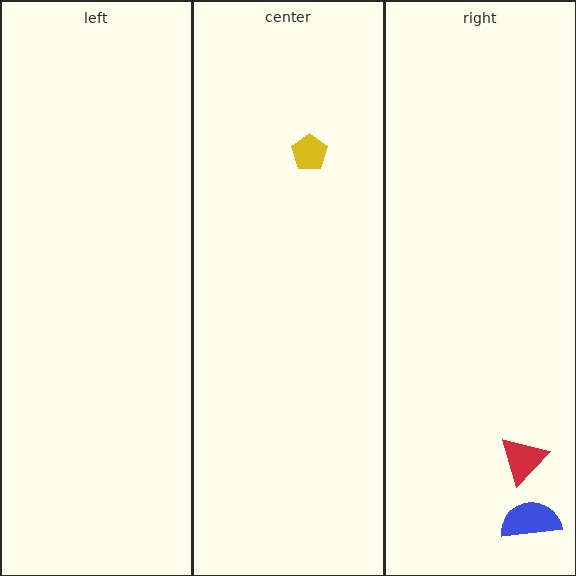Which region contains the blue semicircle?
The right region.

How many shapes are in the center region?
1.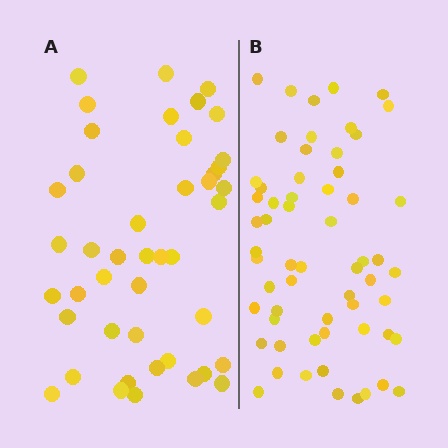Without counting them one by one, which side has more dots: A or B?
Region B (the right region) has more dots.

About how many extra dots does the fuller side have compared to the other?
Region B has approximately 15 more dots than region A.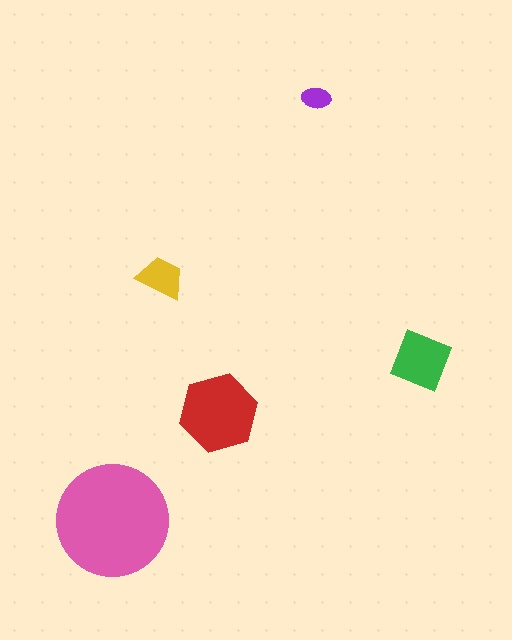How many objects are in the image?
There are 5 objects in the image.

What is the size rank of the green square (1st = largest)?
3rd.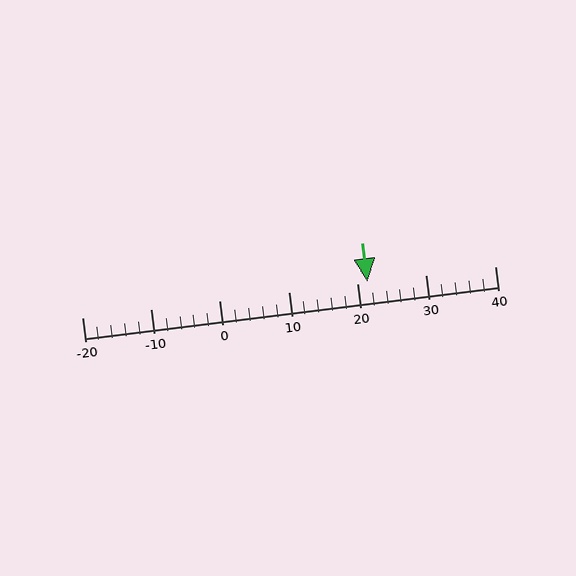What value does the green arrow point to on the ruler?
The green arrow points to approximately 22.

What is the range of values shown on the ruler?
The ruler shows values from -20 to 40.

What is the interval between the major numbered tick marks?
The major tick marks are spaced 10 units apart.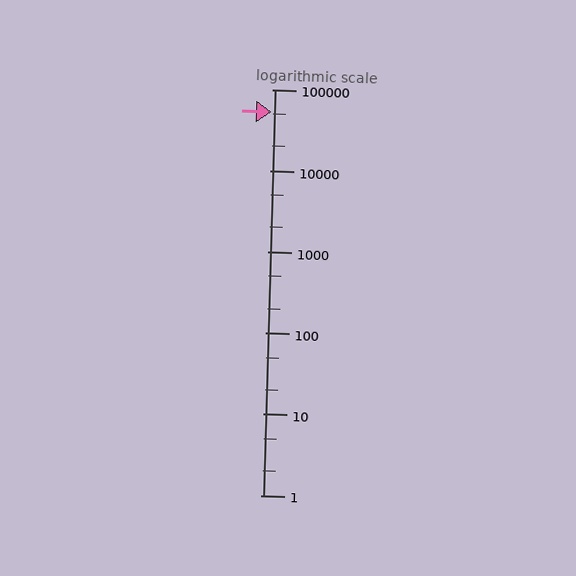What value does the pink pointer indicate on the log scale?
The pointer indicates approximately 53000.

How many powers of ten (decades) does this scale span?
The scale spans 5 decades, from 1 to 100000.